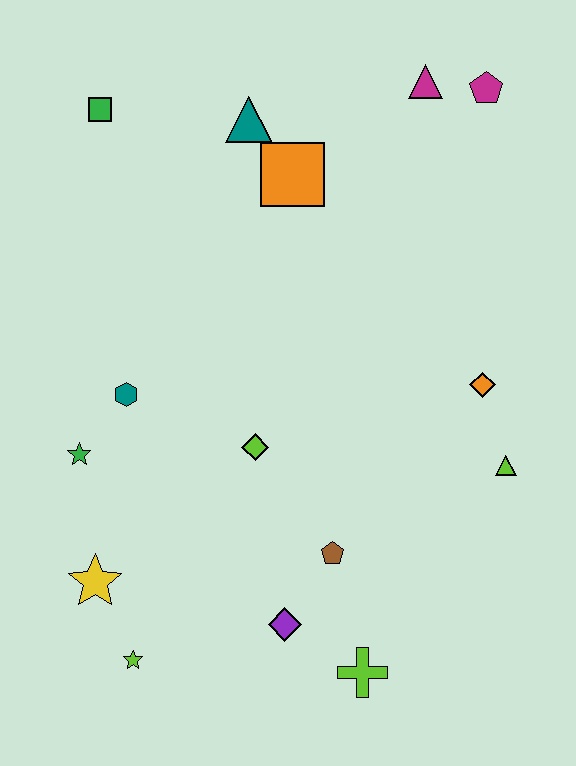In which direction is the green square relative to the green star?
The green square is above the green star.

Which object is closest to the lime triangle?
The orange diamond is closest to the lime triangle.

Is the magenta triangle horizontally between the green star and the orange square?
No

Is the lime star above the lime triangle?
No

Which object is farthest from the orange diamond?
The green square is farthest from the orange diamond.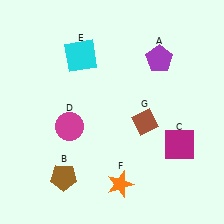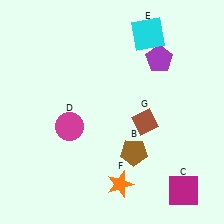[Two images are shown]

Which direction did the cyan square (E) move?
The cyan square (E) moved right.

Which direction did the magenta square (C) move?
The magenta square (C) moved down.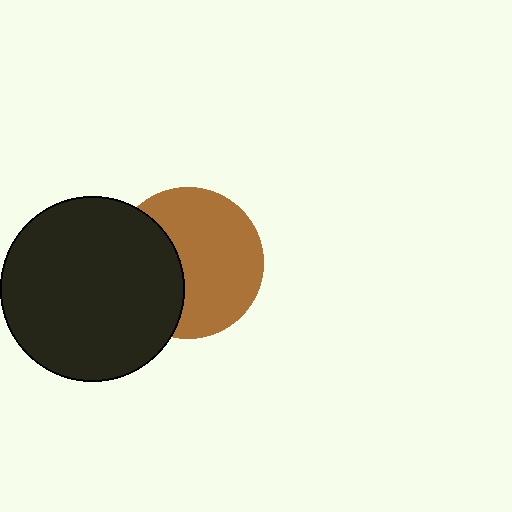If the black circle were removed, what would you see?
You would see the complete brown circle.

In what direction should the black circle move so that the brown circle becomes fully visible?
The black circle should move left. That is the shortest direction to clear the overlap and leave the brown circle fully visible.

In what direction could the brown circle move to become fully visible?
The brown circle could move right. That would shift it out from behind the black circle entirely.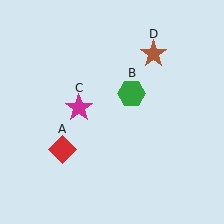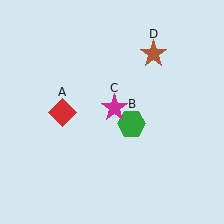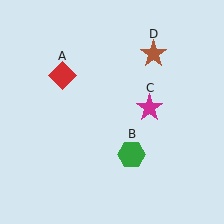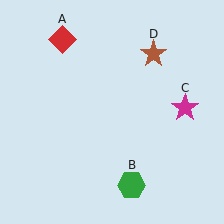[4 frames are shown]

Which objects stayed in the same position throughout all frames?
Brown star (object D) remained stationary.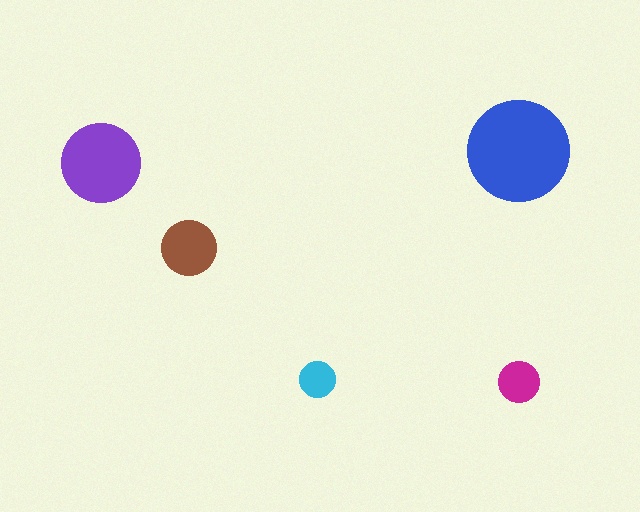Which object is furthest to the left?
The purple circle is leftmost.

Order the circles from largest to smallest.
the blue one, the purple one, the brown one, the magenta one, the cyan one.